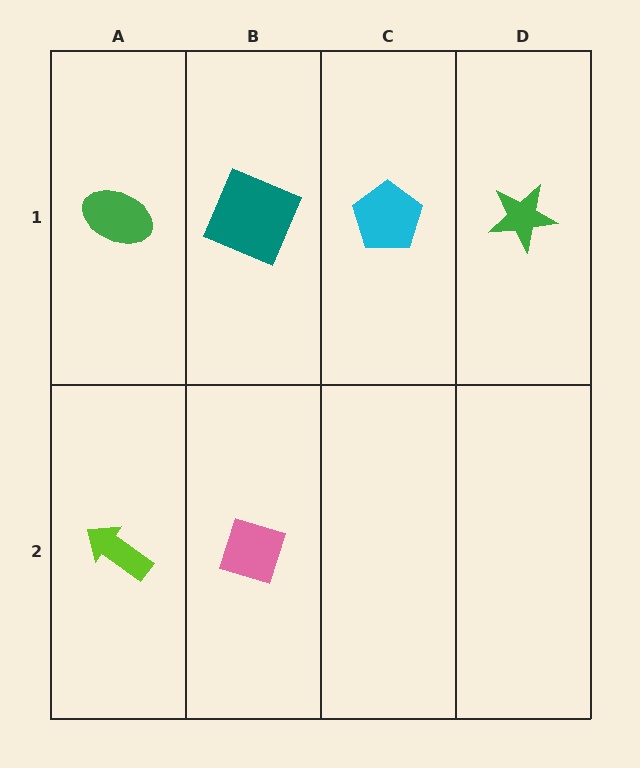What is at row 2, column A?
A lime arrow.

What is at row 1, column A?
A green ellipse.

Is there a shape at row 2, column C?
No, that cell is empty.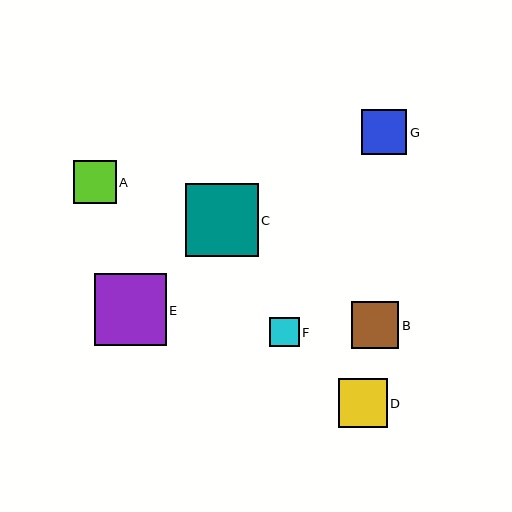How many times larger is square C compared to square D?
Square C is approximately 1.5 times the size of square D.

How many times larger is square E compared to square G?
Square E is approximately 1.6 times the size of square G.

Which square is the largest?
Square C is the largest with a size of approximately 73 pixels.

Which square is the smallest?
Square F is the smallest with a size of approximately 29 pixels.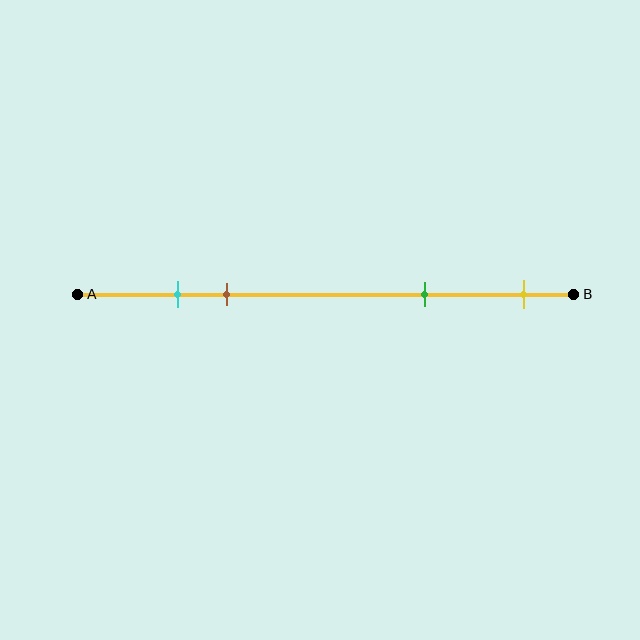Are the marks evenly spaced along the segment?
No, the marks are not evenly spaced.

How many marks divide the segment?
There are 4 marks dividing the segment.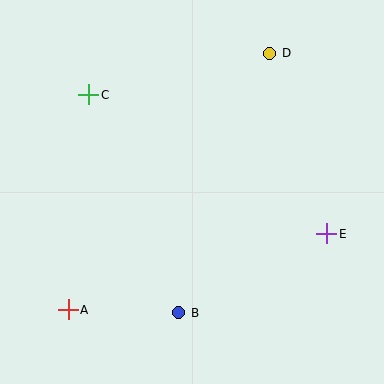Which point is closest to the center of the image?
Point B at (179, 313) is closest to the center.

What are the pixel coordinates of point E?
Point E is at (327, 234).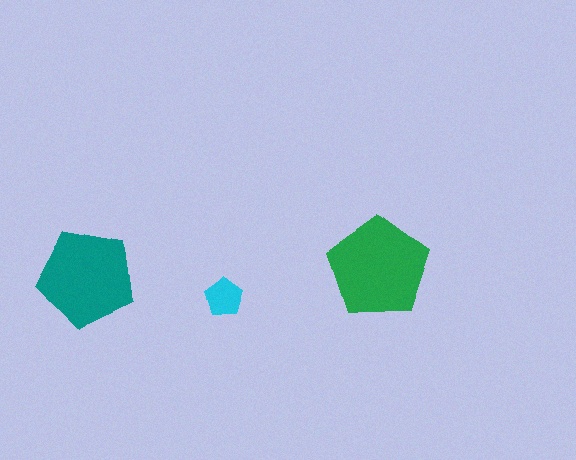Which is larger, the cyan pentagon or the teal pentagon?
The teal one.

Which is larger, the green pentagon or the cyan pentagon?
The green one.